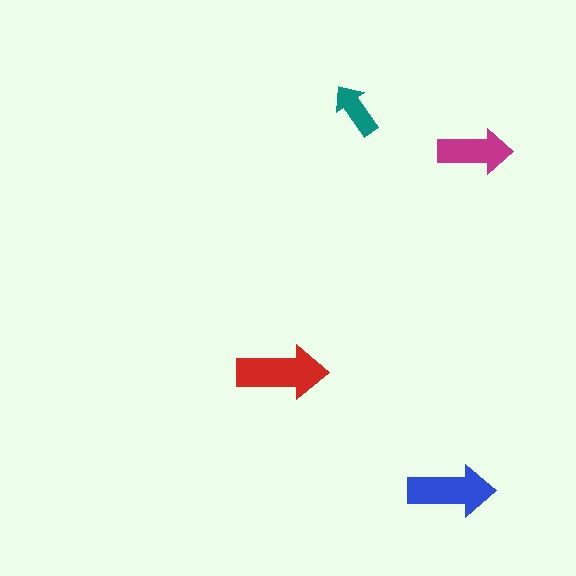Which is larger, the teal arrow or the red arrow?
The red one.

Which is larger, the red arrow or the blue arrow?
The red one.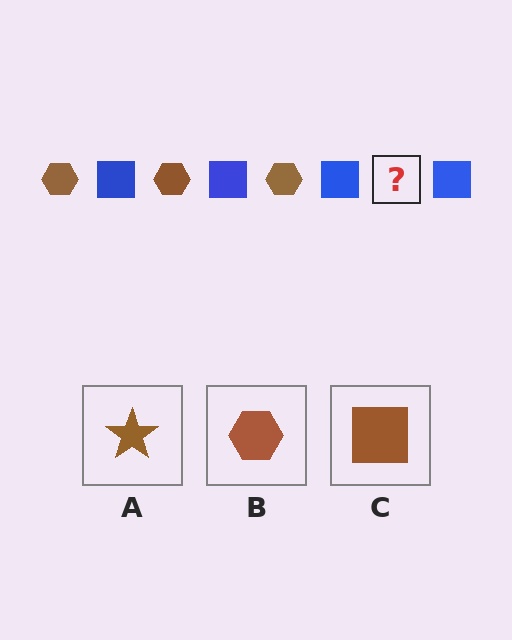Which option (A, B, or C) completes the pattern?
B.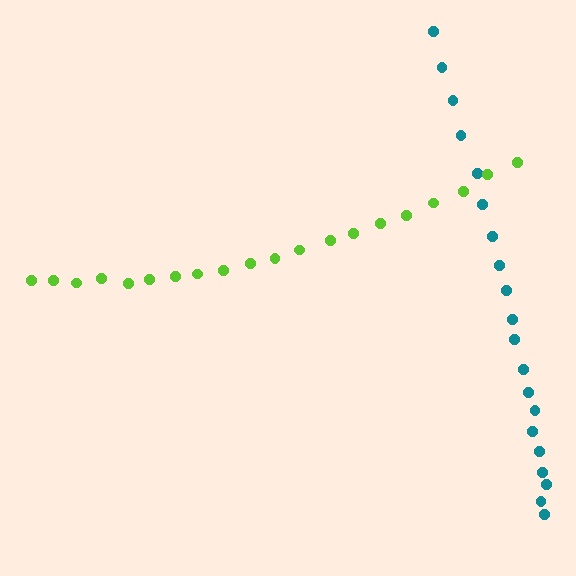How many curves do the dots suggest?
There are 2 distinct paths.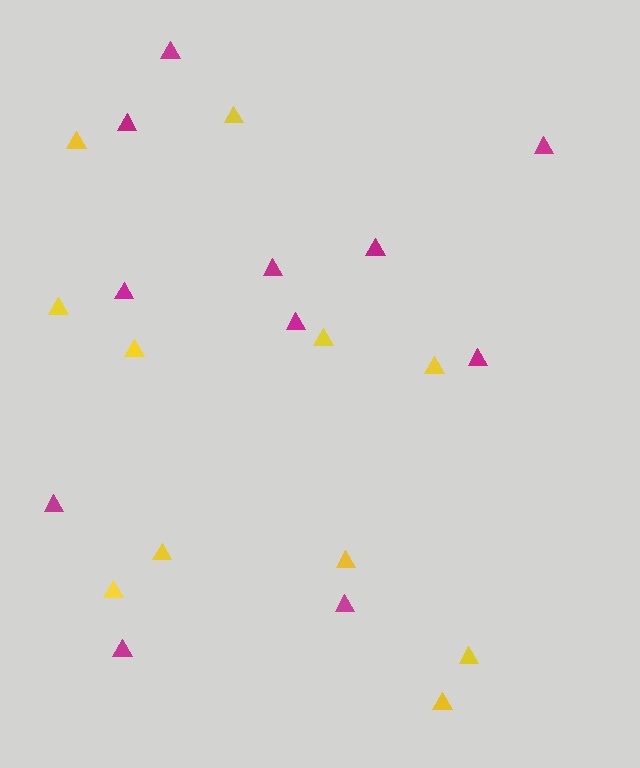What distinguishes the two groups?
There are 2 groups: one group of yellow triangles (11) and one group of magenta triangles (11).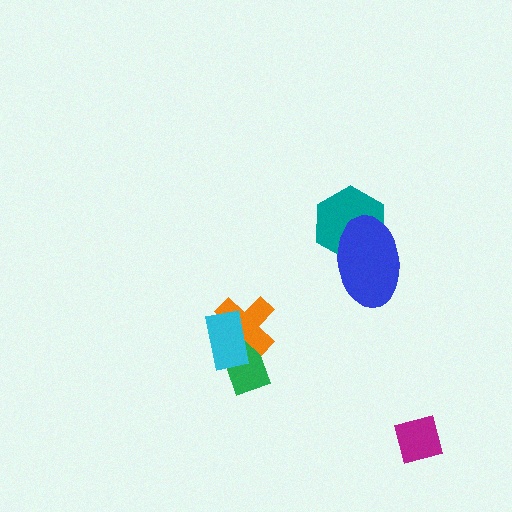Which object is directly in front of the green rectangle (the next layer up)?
The orange cross is directly in front of the green rectangle.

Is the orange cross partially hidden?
Yes, it is partially covered by another shape.